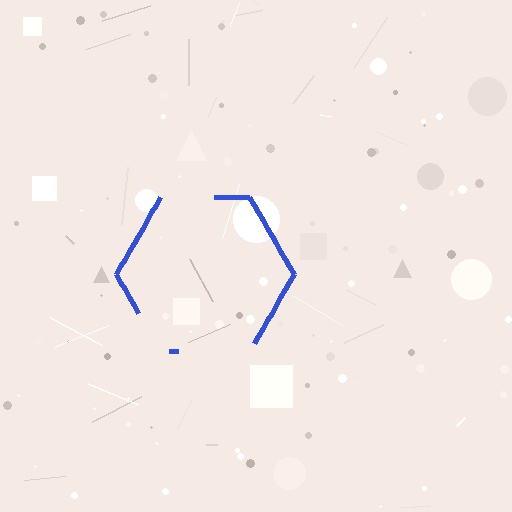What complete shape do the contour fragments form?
The contour fragments form a hexagon.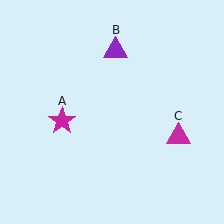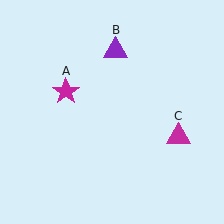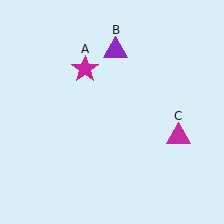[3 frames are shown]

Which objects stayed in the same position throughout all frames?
Purple triangle (object B) and magenta triangle (object C) remained stationary.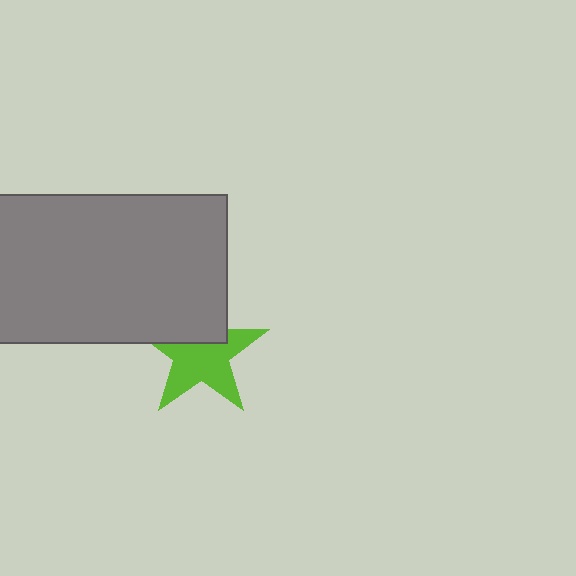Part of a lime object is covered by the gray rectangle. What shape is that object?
It is a star.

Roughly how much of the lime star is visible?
Most of it is visible (roughly 66%).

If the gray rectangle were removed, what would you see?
You would see the complete lime star.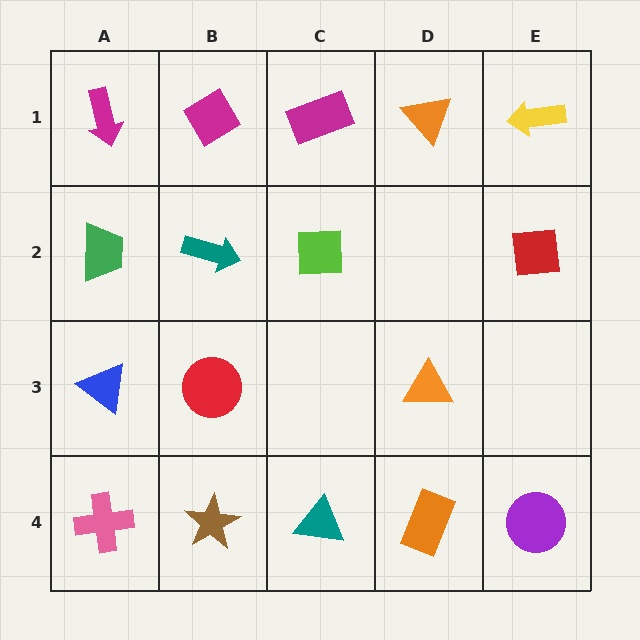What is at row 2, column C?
A lime square.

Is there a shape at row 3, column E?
No, that cell is empty.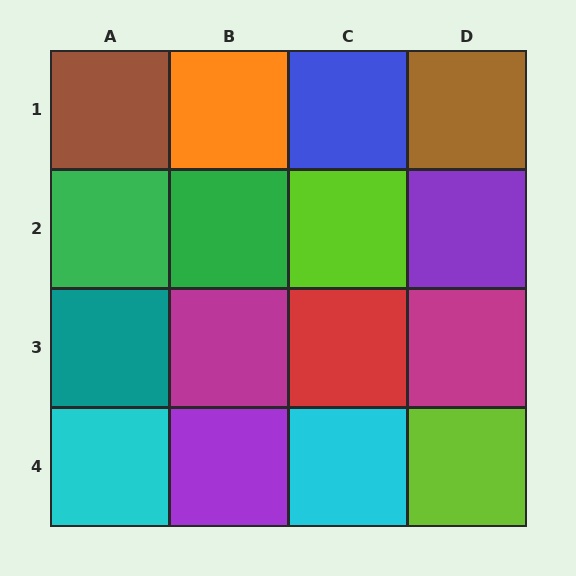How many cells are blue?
1 cell is blue.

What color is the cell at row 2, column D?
Purple.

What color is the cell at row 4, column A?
Cyan.